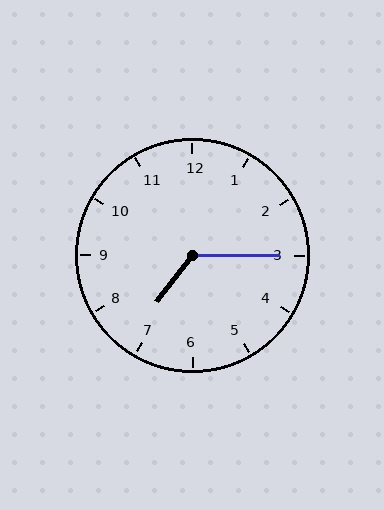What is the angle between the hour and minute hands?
Approximately 128 degrees.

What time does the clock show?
7:15.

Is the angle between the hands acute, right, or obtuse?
It is obtuse.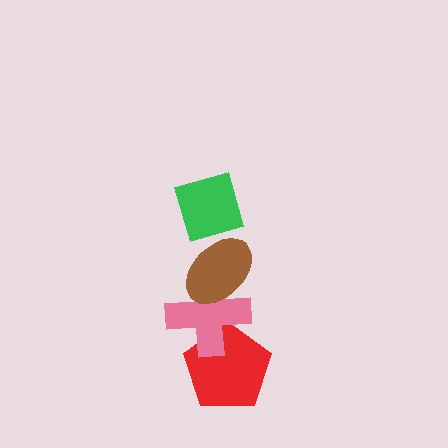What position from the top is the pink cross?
The pink cross is 3rd from the top.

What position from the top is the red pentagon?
The red pentagon is 4th from the top.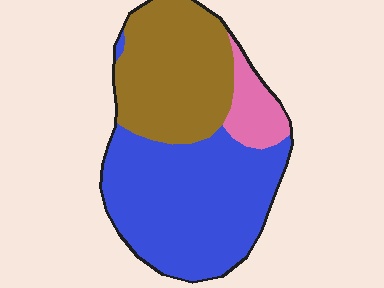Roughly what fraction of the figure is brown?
Brown takes up about three eighths (3/8) of the figure.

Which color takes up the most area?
Blue, at roughly 55%.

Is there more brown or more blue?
Blue.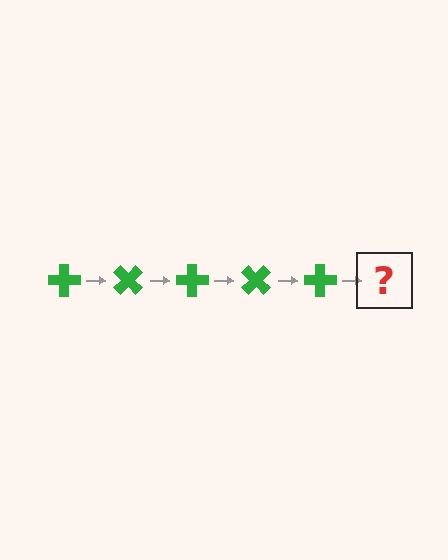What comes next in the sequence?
The next element should be a green cross rotated 225 degrees.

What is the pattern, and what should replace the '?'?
The pattern is that the cross rotates 45 degrees each step. The '?' should be a green cross rotated 225 degrees.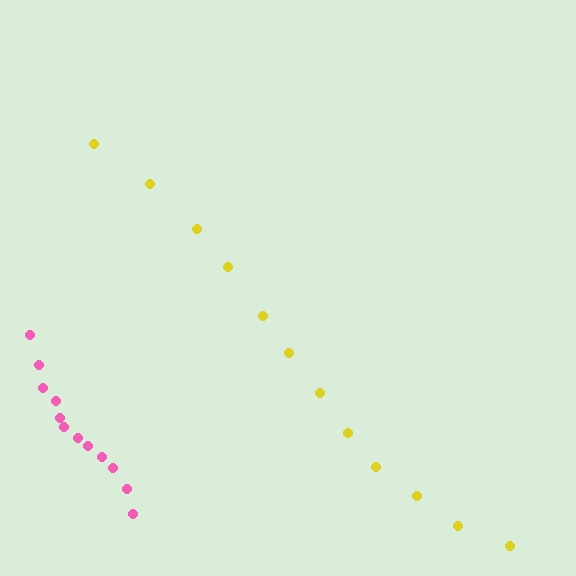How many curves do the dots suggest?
There are 2 distinct paths.